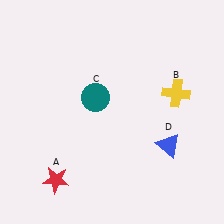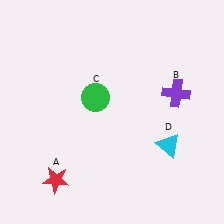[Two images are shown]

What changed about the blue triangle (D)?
In Image 1, D is blue. In Image 2, it changed to cyan.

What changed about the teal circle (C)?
In Image 1, C is teal. In Image 2, it changed to green.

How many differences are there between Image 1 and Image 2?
There are 3 differences between the two images.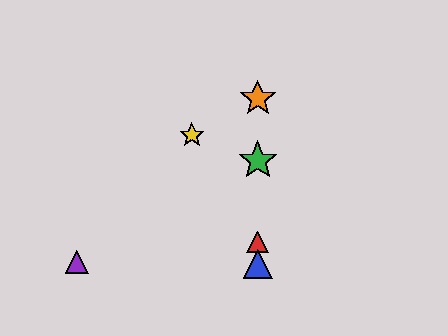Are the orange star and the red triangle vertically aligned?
Yes, both are at x≈258.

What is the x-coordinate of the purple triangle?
The purple triangle is at x≈77.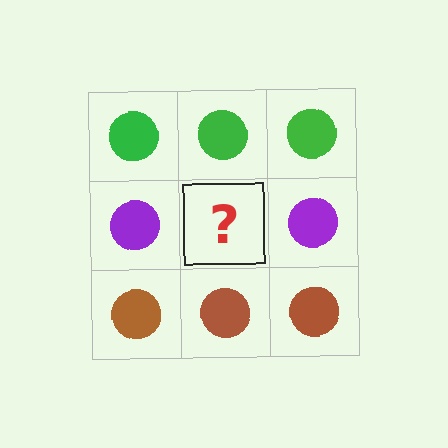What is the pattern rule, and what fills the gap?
The rule is that each row has a consistent color. The gap should be filled with a purple circle.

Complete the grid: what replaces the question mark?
The question mark should be replaced with a purple circle.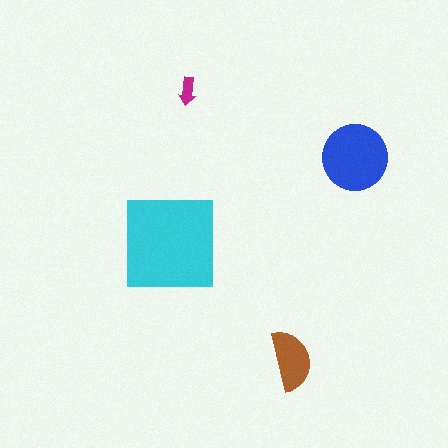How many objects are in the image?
There are 4 objects in the image.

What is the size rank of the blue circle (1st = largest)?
2nd.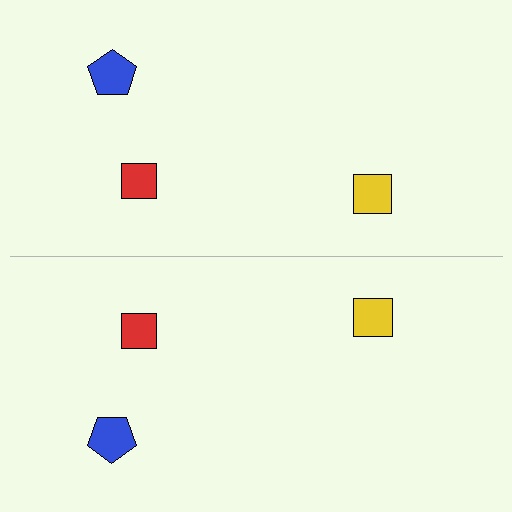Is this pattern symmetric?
Yes, this pattern has bilateral (reflection) symmetry.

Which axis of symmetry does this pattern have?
The pattern has a horizontal axis of symmetry running through the center of the image.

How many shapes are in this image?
There are 6 shapes in this image.